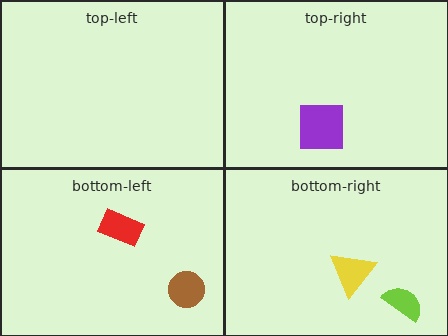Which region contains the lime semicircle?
The bottom-right region.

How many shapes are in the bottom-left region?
2.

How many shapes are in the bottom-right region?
2.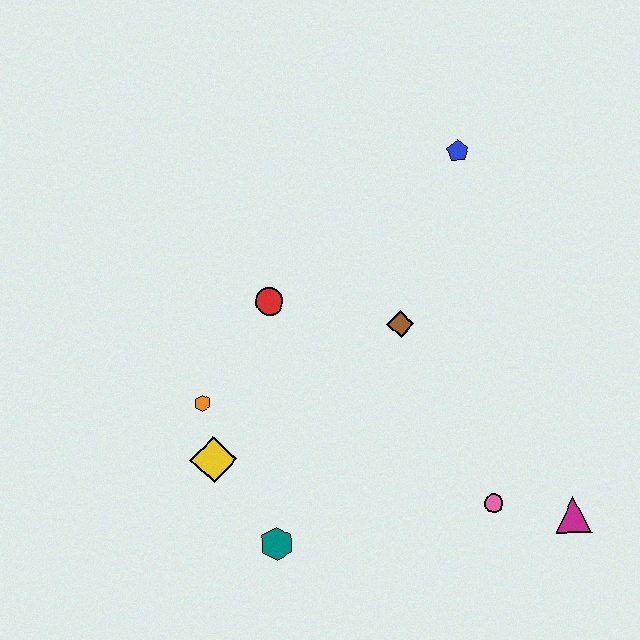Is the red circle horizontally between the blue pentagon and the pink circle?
No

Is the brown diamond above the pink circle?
Yes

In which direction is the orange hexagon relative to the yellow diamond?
The orange hexagon is above the yellow diamond.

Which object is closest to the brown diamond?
The red circle is closest to the brown diamond.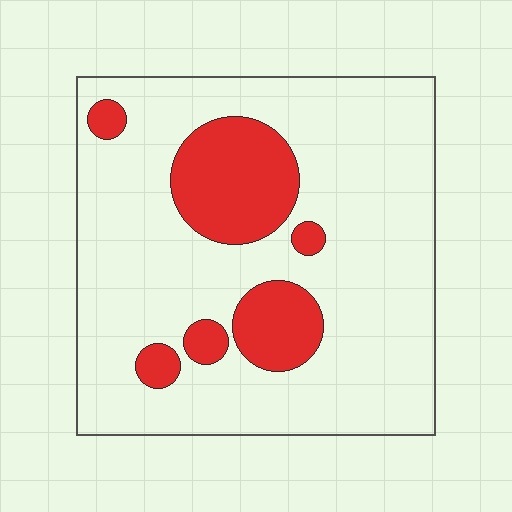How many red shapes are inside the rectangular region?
6.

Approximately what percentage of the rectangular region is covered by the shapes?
Approximately 20%.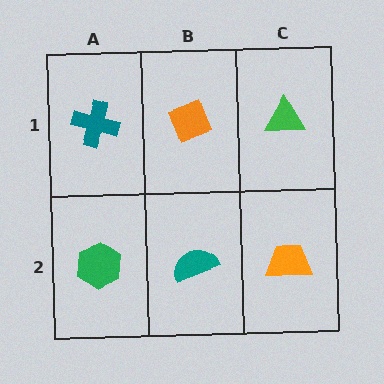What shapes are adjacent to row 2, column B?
An orange diamond (row 1, column B), a green hexagon (row 2, column A), an orange trapezoid (row 2, column C).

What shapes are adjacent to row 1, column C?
An orange trapezoid (row 2, column C), an orange diamond (row 1, column B).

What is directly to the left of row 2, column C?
A teal semicircle.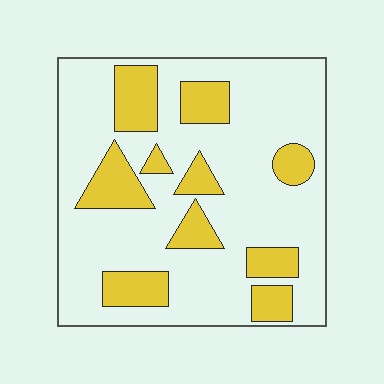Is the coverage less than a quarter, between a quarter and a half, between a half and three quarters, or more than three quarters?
Between a quarter and a half.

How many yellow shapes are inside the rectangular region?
10.